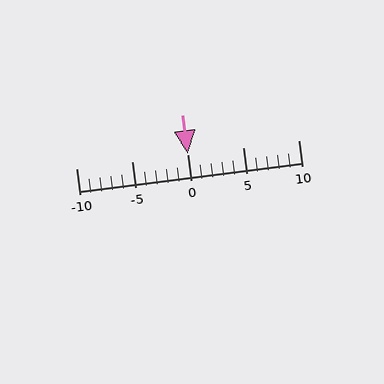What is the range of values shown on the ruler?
The ruler shows values from -10 to 10.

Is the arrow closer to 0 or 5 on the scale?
The arrow is closer to 0.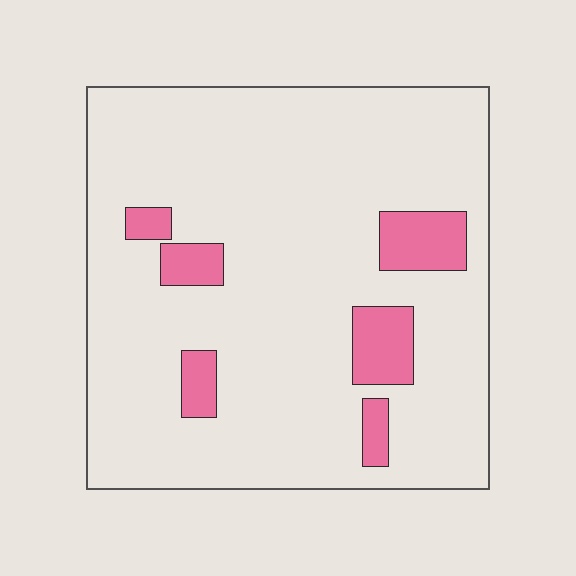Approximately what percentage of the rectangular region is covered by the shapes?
Approximately 10%.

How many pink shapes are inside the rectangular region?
6.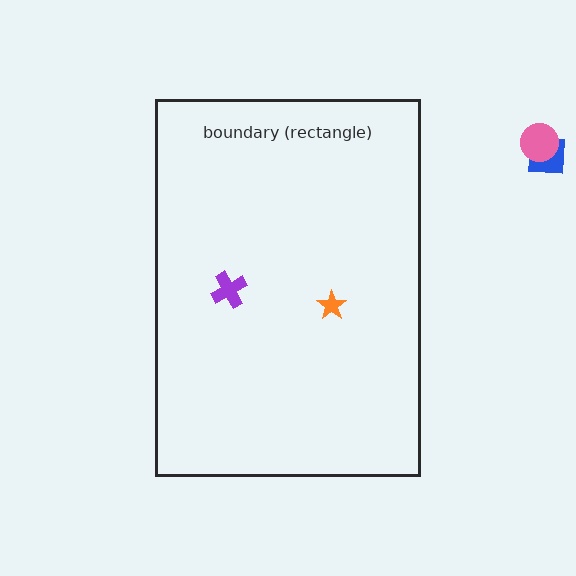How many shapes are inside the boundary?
2 inside, 2 outside.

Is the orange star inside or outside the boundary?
Inside.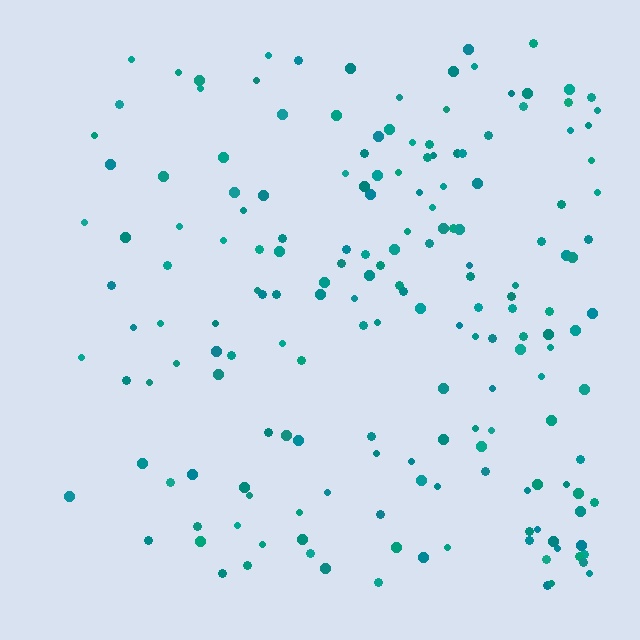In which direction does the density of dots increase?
From left to right, with the right side densest.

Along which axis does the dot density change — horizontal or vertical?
Horizontal.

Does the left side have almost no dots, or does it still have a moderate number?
Still a moderate number, just noticeably fewer than the right.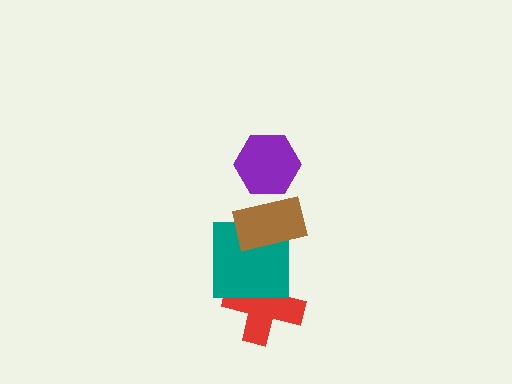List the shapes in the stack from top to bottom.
From top to bottom: the purple hexagon, the brown rectangle, the teal square, the red cross.